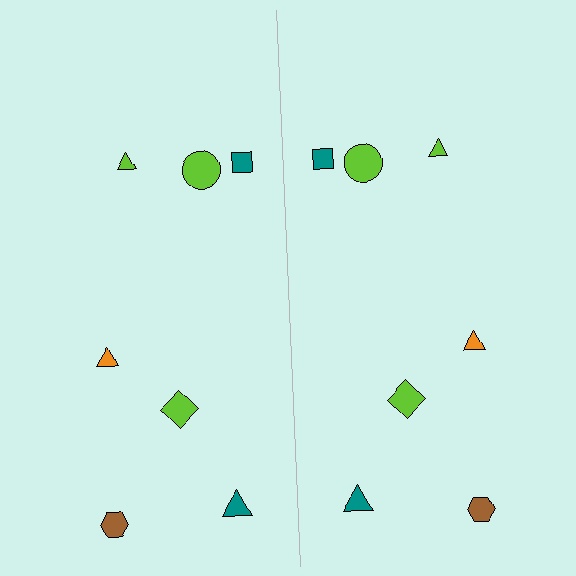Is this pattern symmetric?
Yes, this pattern has bilateral (reflection) symmetry.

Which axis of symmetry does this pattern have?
The pattern has a vertical axis of symmetry running through the center of the image.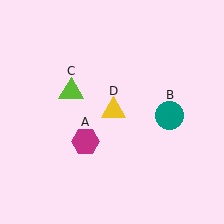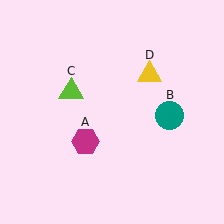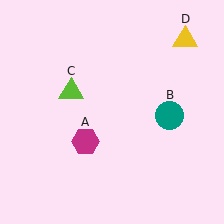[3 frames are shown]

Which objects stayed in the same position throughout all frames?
Magenta hexagon (object A) and teal circle (object B) and lime triangle (object C) remained stationary.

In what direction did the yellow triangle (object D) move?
The yellow triangle (object D) moved up and to the right.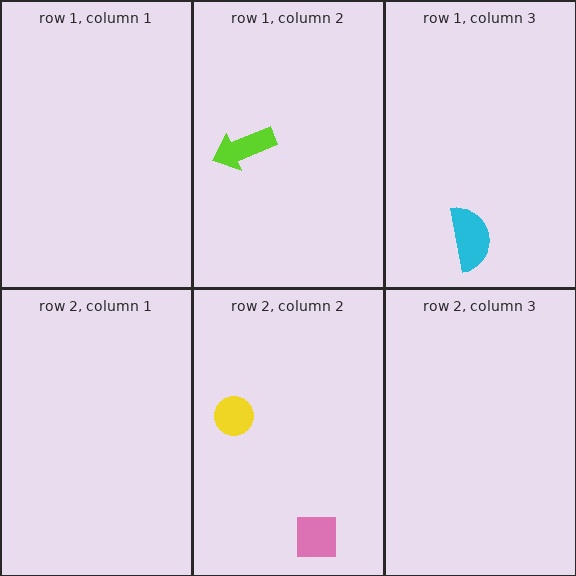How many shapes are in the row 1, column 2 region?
1.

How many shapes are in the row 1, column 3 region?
1.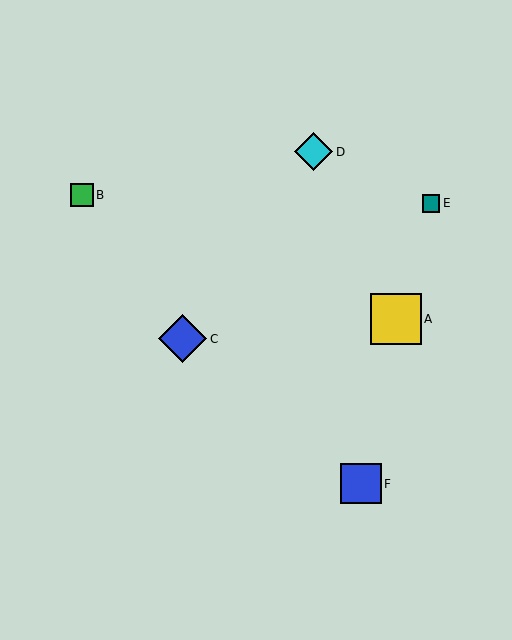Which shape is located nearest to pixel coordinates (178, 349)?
The blue diamond (labeled C) at (182, 339) is nearest to that location.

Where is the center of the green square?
The center of the green square is at (82, 195).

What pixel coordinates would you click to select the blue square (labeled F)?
Click at (361, 484) to select the blue square F.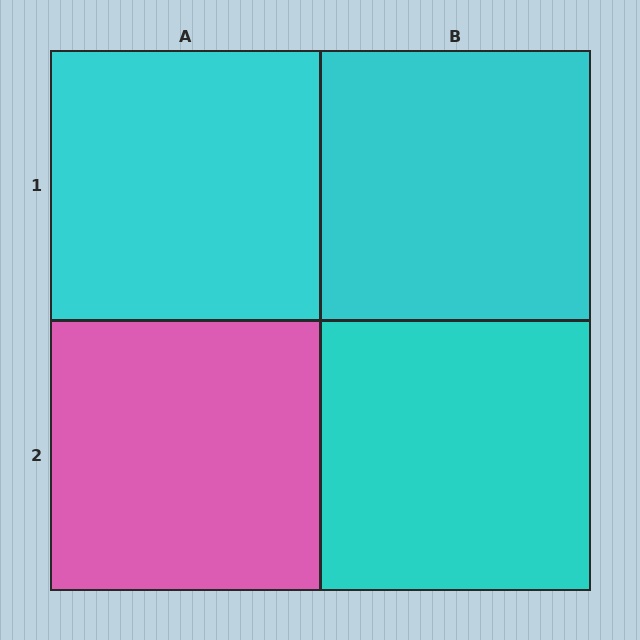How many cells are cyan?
3 cells are cyan.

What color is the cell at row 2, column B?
Cyan.